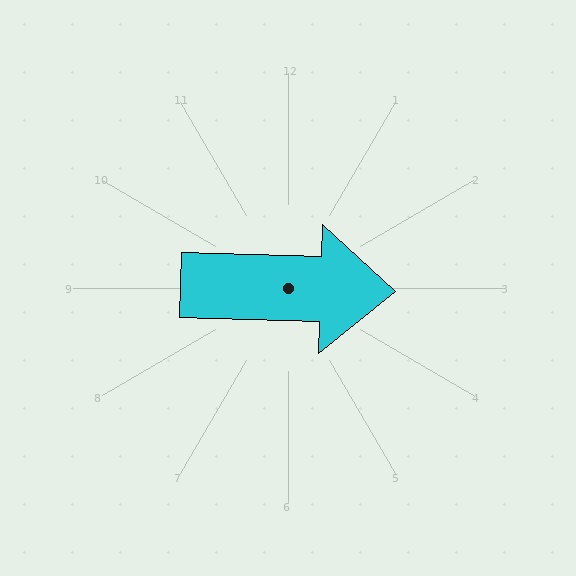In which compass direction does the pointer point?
East.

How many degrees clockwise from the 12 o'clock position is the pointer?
Approximately 92 degrees.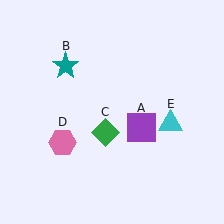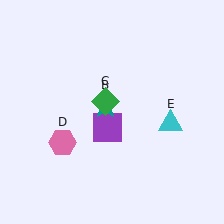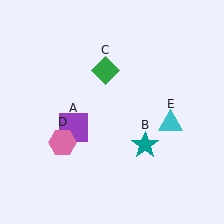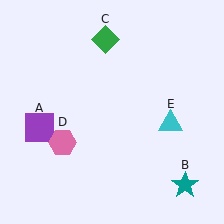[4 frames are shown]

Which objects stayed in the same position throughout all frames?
Pink hexagon (object D) and cyan triangle (object E) remained stationary.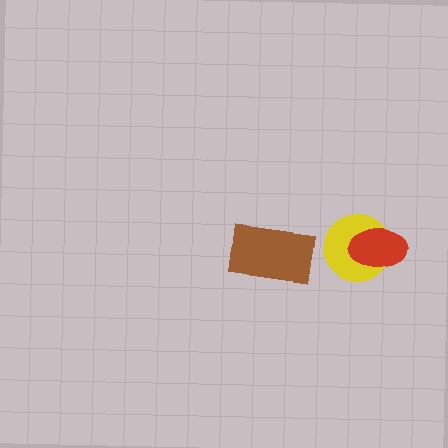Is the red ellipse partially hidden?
No, no other shape covers it.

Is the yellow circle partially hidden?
Yes, it is partially covered by another shape.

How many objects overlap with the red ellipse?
1 object overlaps with the red ellipse.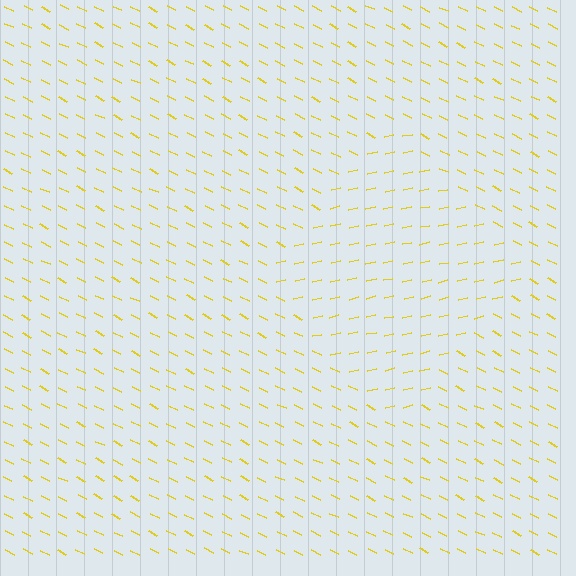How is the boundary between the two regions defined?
The boundary is defined purely by a change in line orientation (approximately 39 degrees difference). All lines are the same color and thickness.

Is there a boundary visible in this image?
Yes, there is a texture boundary formed by a change in line orientation.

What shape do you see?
I see a diamond.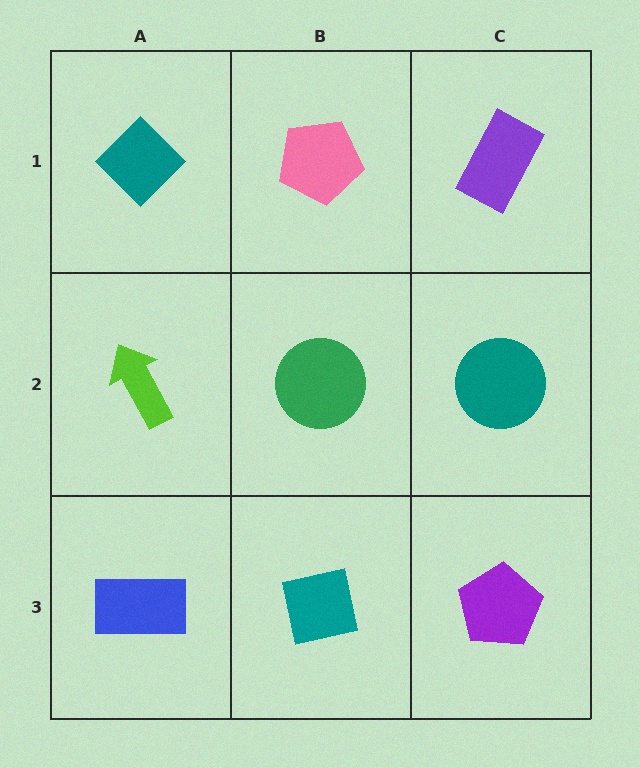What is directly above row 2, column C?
A purple rectangle.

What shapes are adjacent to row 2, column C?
A purple rectangle (row 1, column C), a purple pentagon (row 3, column C), a green circle (row 2, column B).